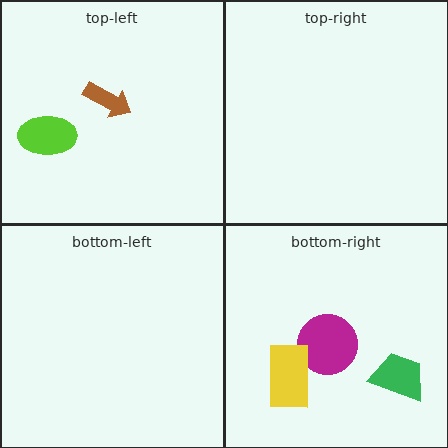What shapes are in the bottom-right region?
The magenta circle, the yellow rectangle, the green trapezoid.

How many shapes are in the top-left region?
2.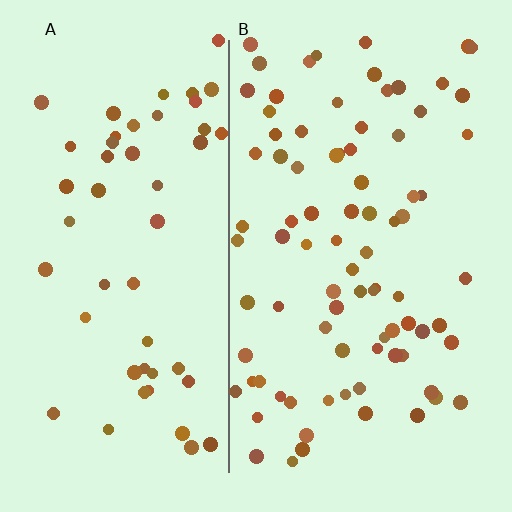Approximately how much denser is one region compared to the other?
Approximately 1.6× — region B over region A.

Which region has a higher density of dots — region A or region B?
B (the right).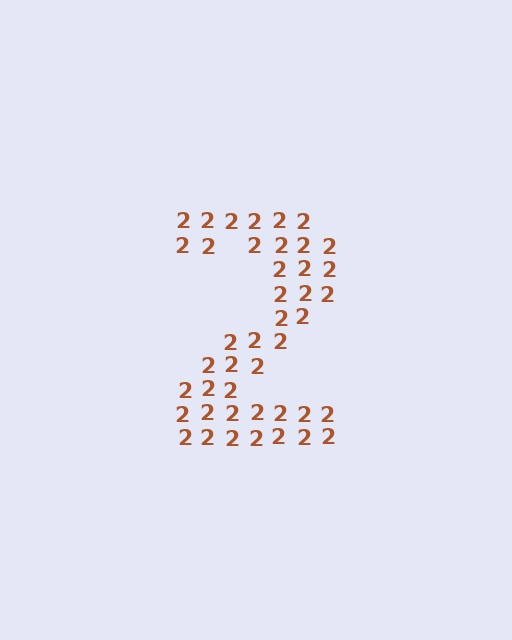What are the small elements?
The small elements are digit 2's.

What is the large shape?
The large shape is the digit 2.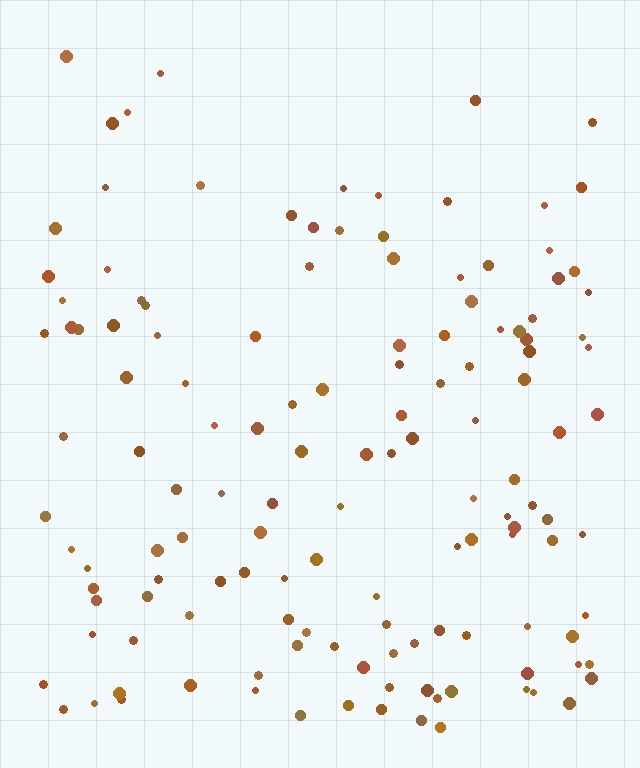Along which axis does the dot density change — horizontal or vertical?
Vertical.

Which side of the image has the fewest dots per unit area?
The top.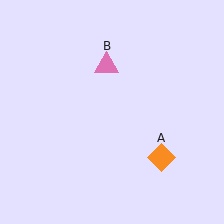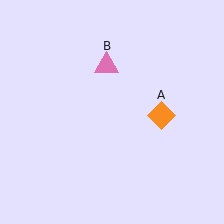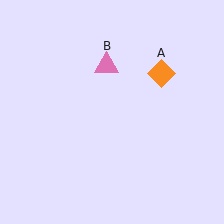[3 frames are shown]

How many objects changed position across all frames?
1 object changed position: orange diamond (object A).